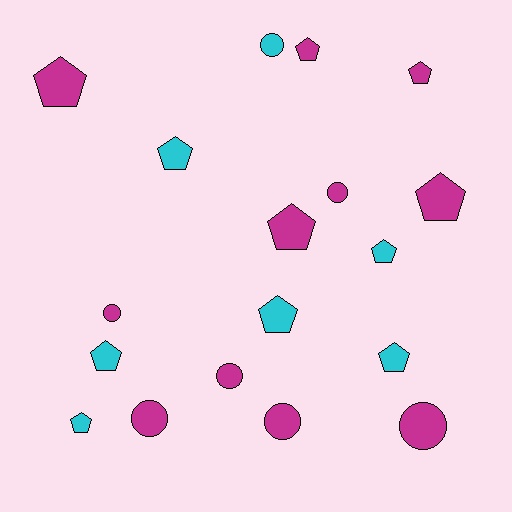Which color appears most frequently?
Magenta, with 11 objects.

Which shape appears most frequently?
Pentagon, with 11 objects.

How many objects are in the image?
There are 18 objects.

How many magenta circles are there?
There are 6 magenta circles.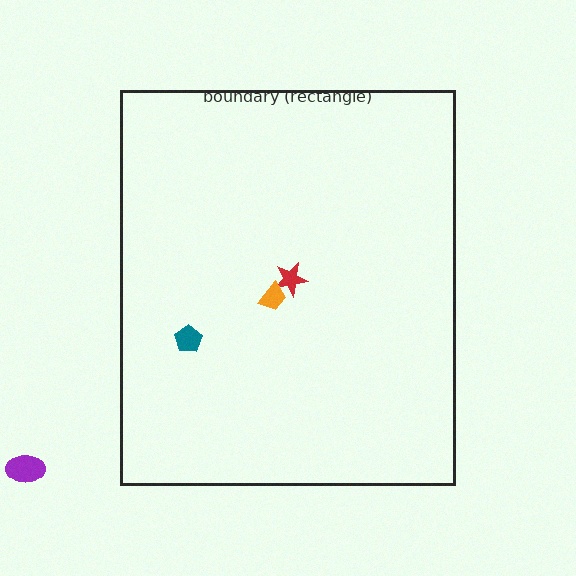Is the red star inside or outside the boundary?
Inside.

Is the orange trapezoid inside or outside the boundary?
Inside.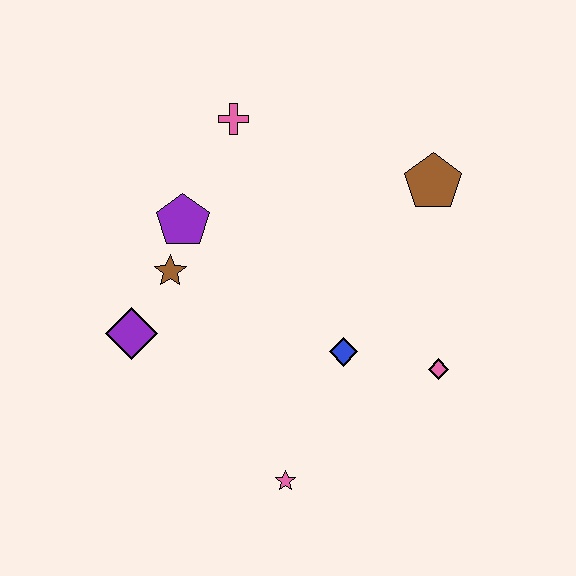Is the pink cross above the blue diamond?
Yes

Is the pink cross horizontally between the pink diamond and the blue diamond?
No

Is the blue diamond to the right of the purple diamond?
Yes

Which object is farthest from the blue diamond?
The pink cross is farthest from the blue diamond.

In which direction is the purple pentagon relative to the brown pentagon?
The purple pentagon is to the left of the brown pentagon.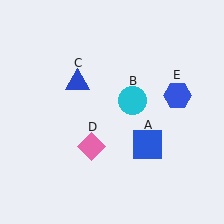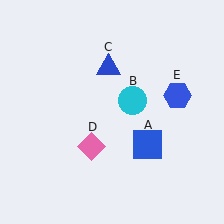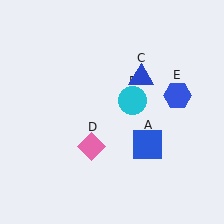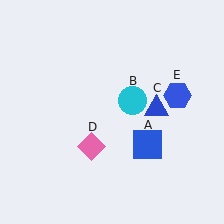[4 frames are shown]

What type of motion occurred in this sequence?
The blue triangle (object C) rotated clockwise around the center of the scene.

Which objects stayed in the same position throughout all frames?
Blue square (object A) and cyan circle (object B) and pink diamond (object D) and blue hexagon (object E) remained stationary.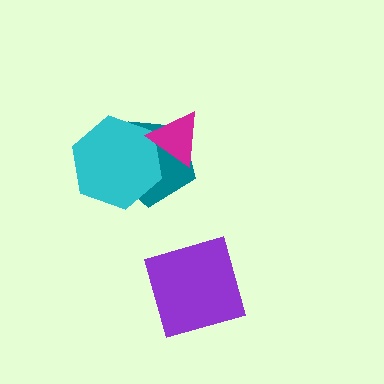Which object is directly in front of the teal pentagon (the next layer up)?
The cyan hexagon is directly in front of the teal pentagon.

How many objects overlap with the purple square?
0 objects overlap with the purple square.